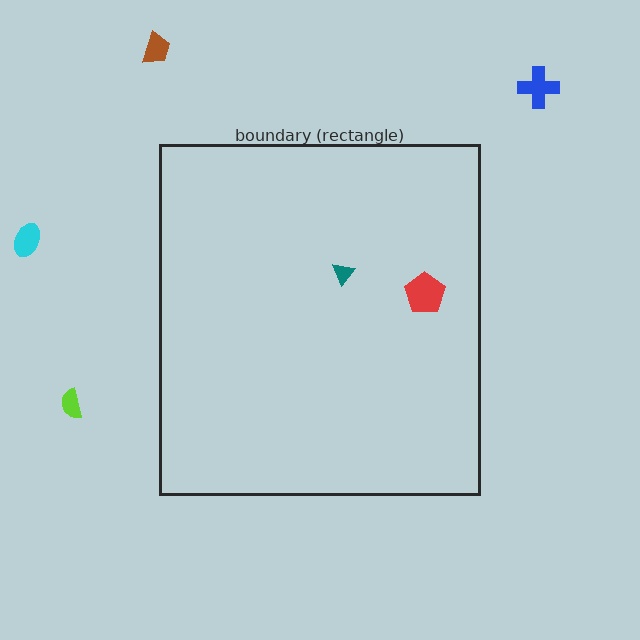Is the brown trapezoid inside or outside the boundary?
Outside.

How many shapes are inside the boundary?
2 inside, 4 outside.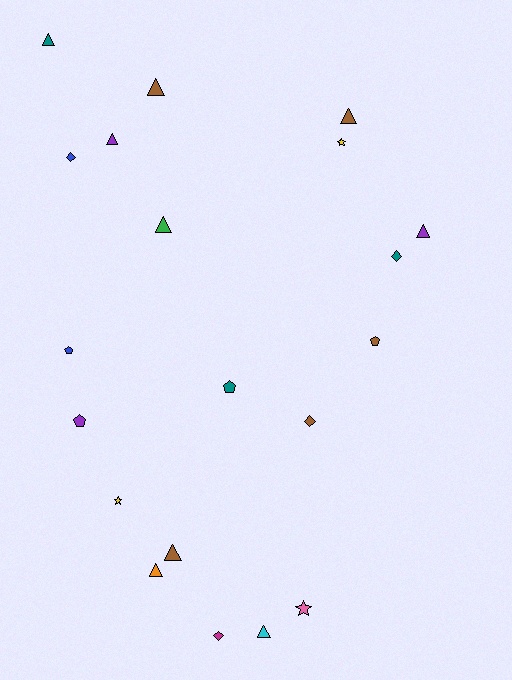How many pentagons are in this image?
There are 4 pentagons.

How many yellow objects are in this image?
There are 2 yellow objects.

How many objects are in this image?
There are 20 objects.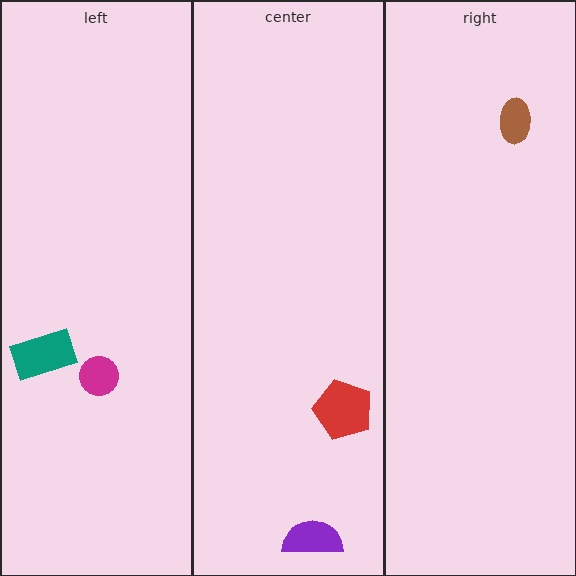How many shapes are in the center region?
2.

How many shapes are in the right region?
1.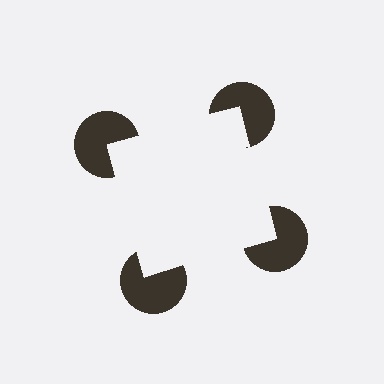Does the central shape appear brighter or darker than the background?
It typically appears slightly brighter than the background, even though no actual brightness change is drawn.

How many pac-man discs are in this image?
There are 4 — one at each vertex of the illusory square.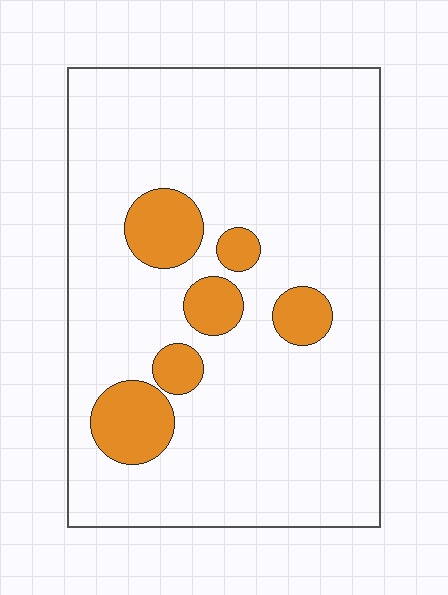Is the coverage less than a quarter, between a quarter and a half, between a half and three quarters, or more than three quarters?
Less than a quarter.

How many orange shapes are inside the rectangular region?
6.